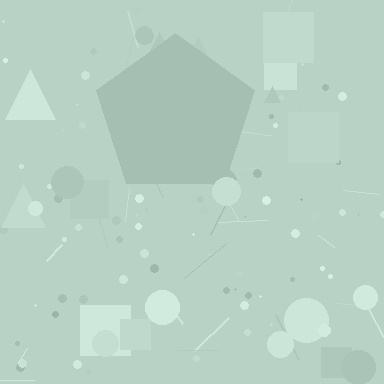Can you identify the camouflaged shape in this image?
The camouflaged shape is a pentagon.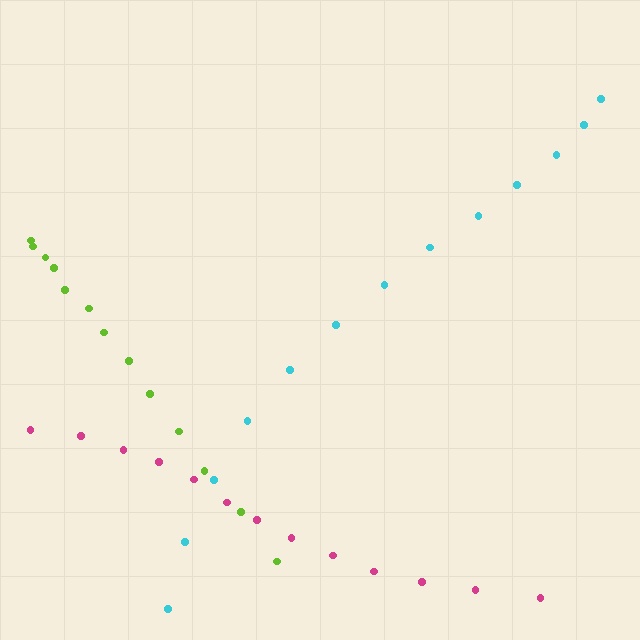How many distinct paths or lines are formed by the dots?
There are 3 distinct paths.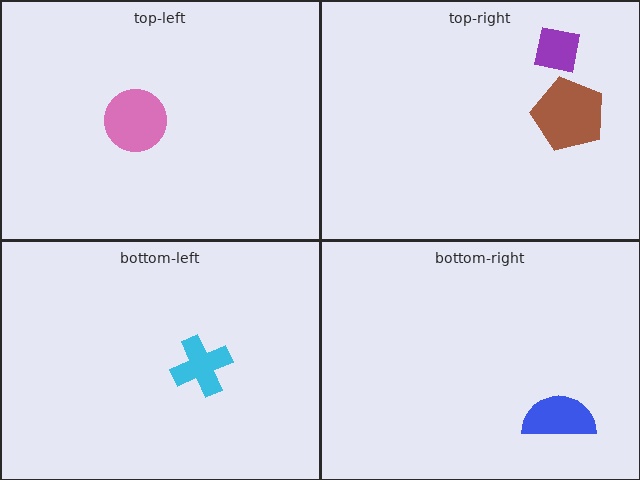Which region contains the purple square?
The top-right region.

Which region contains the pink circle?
The top-left region.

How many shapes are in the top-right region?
2.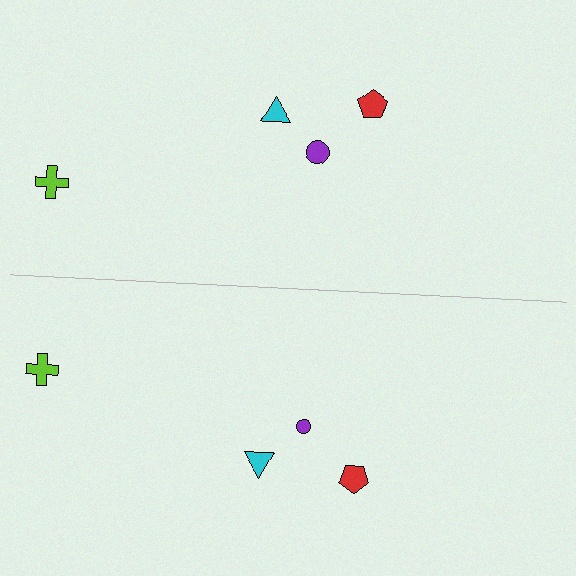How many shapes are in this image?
There are 8 shapes in this image.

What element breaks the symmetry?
The purple circle on the bottom side has a different size than its mirror counterpart.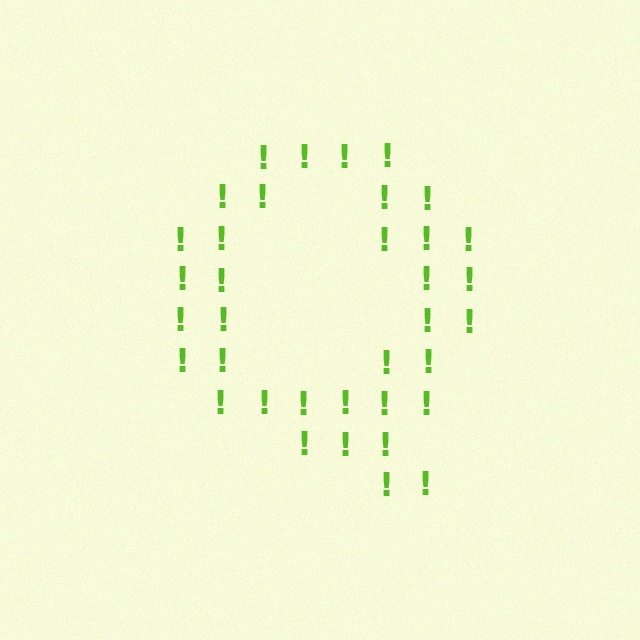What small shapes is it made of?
It is made of small exclamation marks.